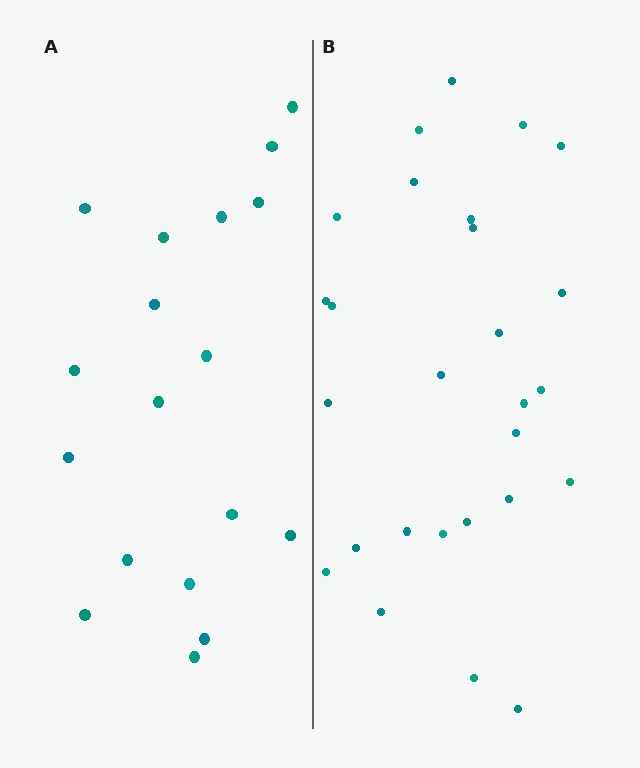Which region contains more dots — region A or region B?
Region B (the right region) has more dots.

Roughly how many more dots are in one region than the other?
Region B has roughly 8 or so more dots than region A.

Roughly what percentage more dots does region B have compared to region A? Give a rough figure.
About 50% more.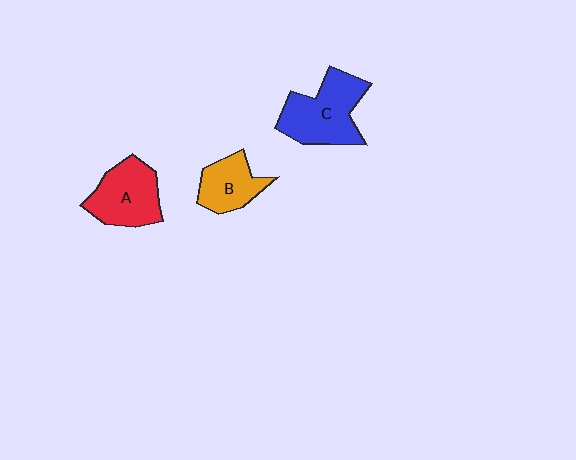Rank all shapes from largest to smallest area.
From largest to smallest: C (blue), A (red), B (orange).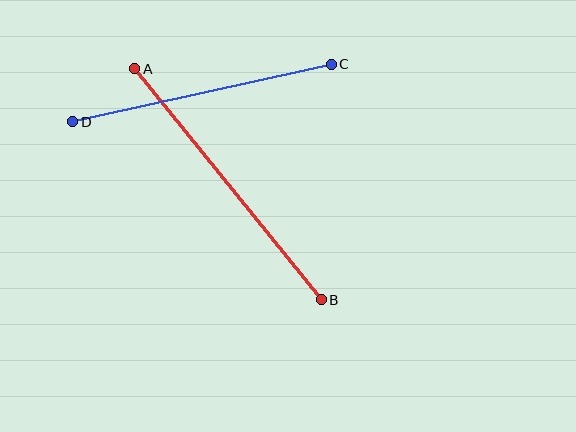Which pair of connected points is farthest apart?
Points A and B are farthest apart.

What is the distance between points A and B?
The distance is approximately 297 pixels.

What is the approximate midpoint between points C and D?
The midpoint is at approximately (202, 93) pixels.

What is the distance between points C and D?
The distance is approximately 265 pixels.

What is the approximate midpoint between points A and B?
The midpoint is at approximately (228, 184) pixels.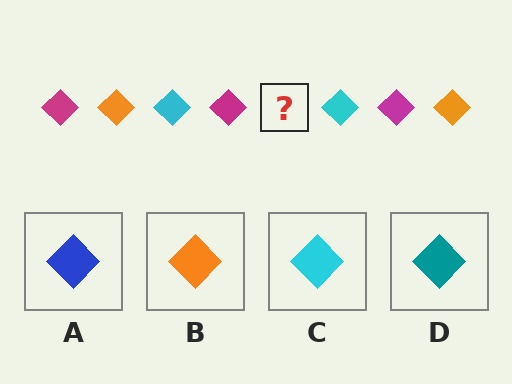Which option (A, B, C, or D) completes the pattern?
B.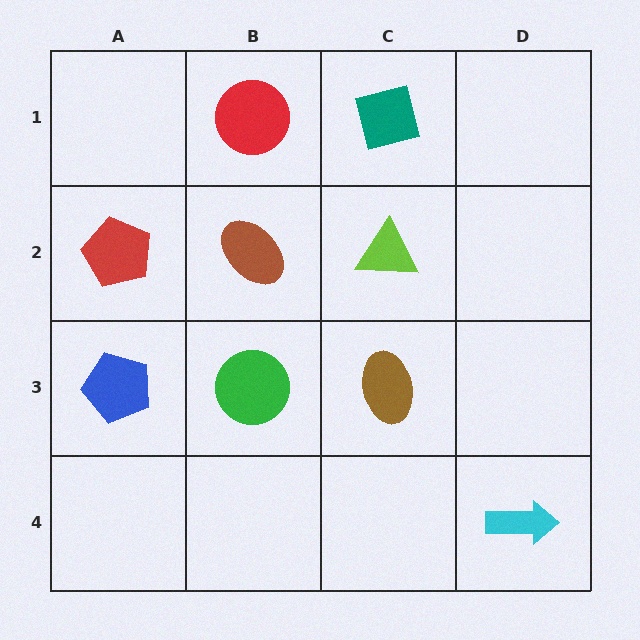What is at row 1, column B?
A red circle.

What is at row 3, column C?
A brown ellipse.